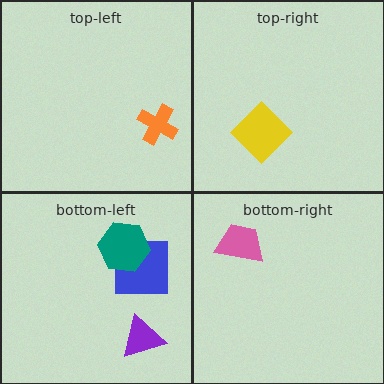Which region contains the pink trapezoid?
The bottom-right region.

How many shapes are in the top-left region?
1.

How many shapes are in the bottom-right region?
1.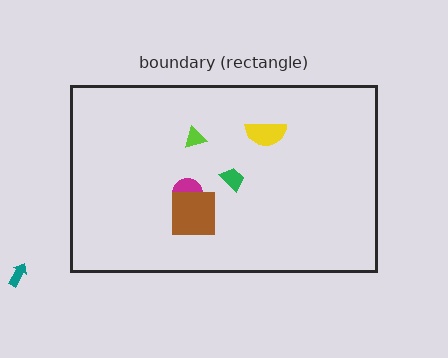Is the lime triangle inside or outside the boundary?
Inside.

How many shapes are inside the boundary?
5 inside, 1 outside.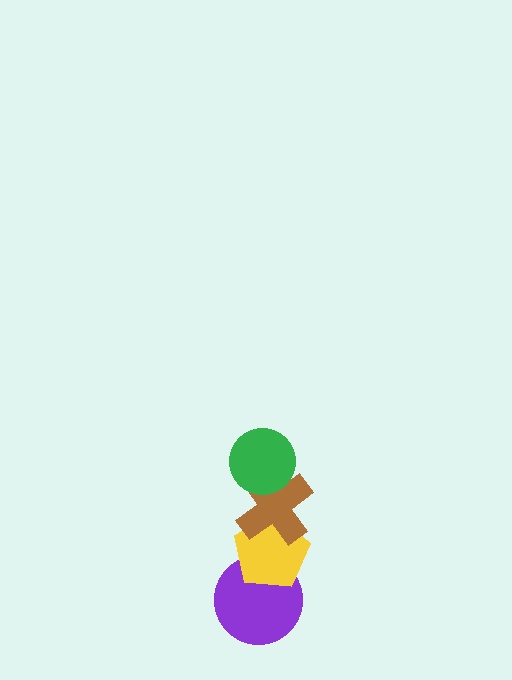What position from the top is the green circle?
The green circle is 1st from the top.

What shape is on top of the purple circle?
The yellow pentagon is on top of the purple circle.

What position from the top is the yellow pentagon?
The yellow pentagon is 3rd from the top.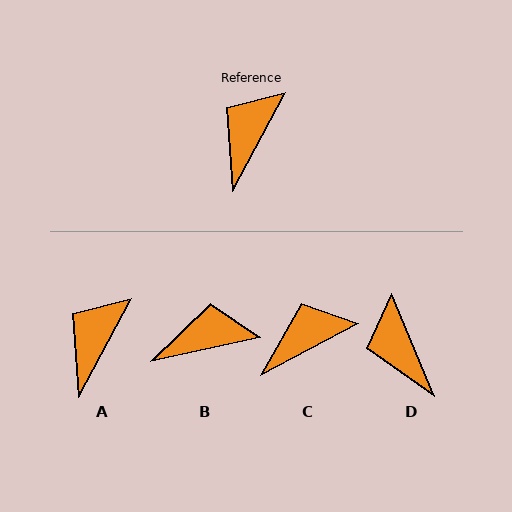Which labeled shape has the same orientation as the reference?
A.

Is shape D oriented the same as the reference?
No, it is off by about 51 degrees.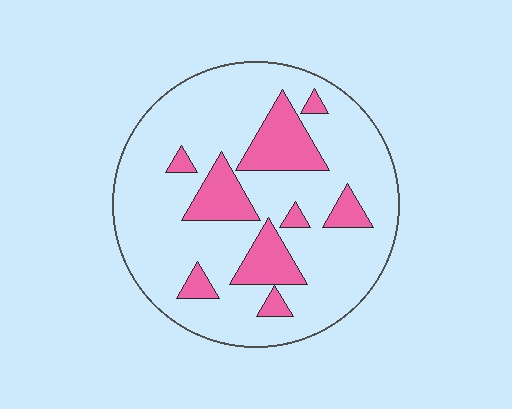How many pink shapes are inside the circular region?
9.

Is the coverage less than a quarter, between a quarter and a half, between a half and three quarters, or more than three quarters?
Less than a quarter.